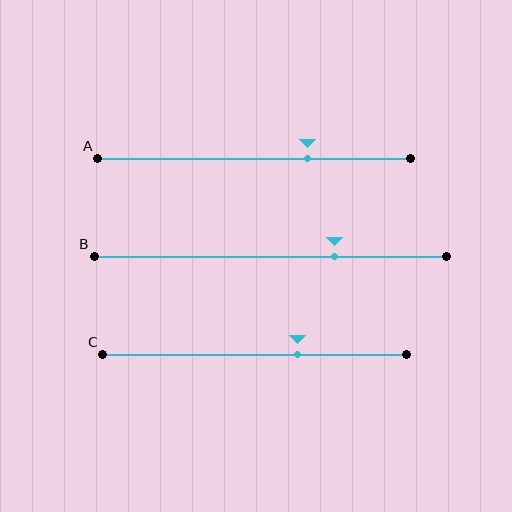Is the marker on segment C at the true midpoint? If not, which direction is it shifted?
No, the marker on segment C is shifted to the right by about 14% of the segment length.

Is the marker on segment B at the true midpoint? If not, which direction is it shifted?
No, the marker on segment B is shifted to the right by about 18% of the segment length.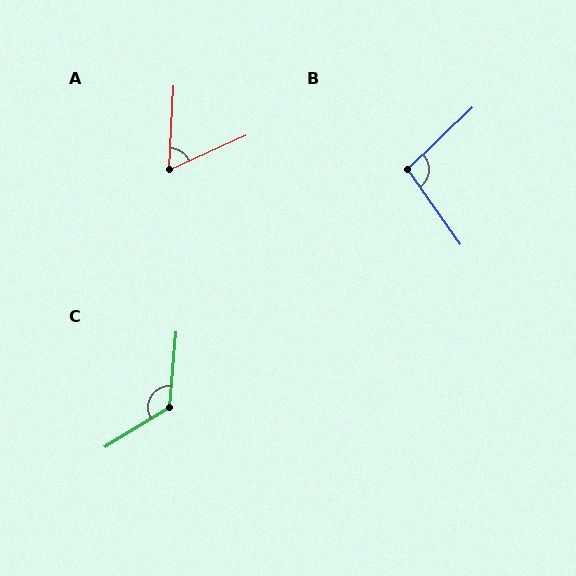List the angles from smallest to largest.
A (62°), B (98°), C (127°).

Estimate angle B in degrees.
Approximately 98 degrees.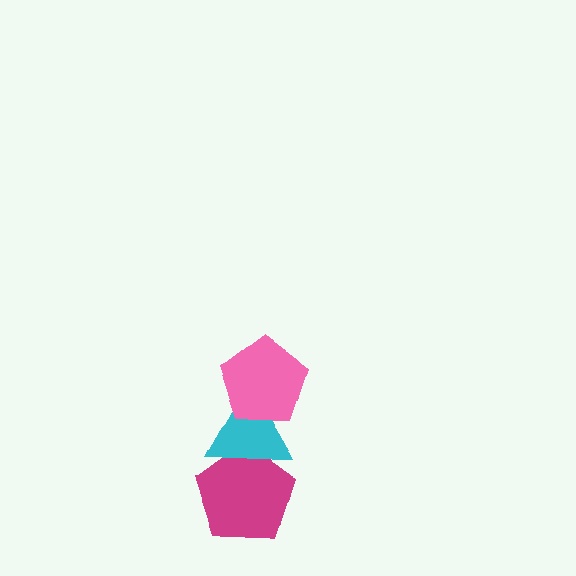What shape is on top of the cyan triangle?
The pink pentagon is on top of the cyan triangle.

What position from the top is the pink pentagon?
The pink pentagon is 1st from the top.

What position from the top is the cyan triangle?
The cyan triangle is 2nd from the top.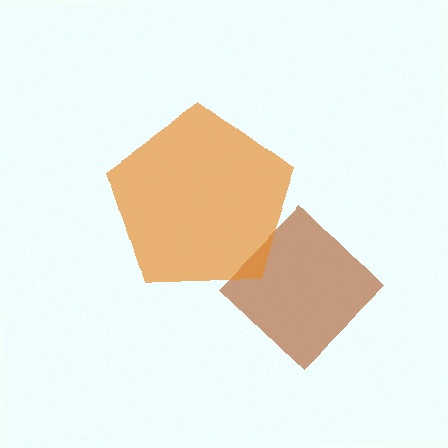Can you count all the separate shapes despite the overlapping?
Yes, there are 2 separate shapes.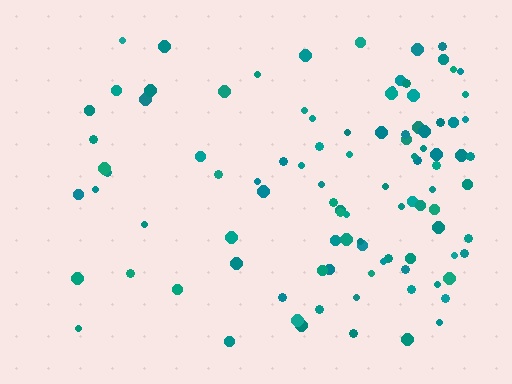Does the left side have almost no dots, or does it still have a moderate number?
Still a moderate number, just noticeably fewer than the right.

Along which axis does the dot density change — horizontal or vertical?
Horizontal.